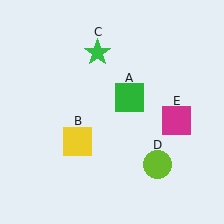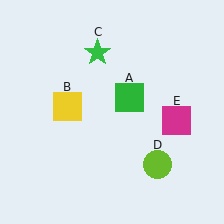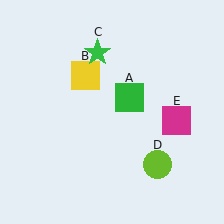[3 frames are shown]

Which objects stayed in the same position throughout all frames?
Green square (object A) and green star (object C) and lime circle (object D) and magenta square (object E) remained stationary.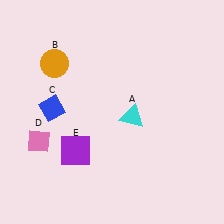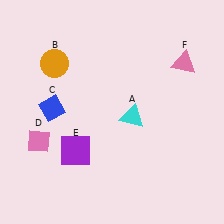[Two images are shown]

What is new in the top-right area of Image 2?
A pink triangle (F) was added in the top-right area of Image 2.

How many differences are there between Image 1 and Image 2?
There is 1 difference between the two images.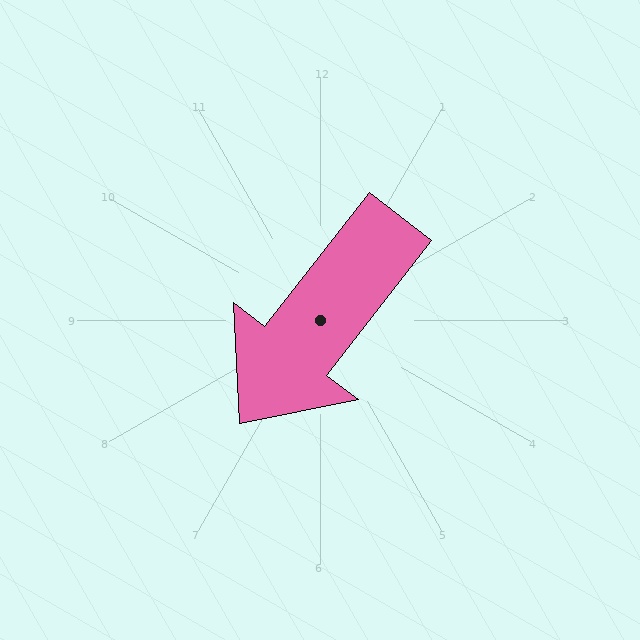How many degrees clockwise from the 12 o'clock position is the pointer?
Approximately 218 degrees.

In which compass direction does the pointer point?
Southwest.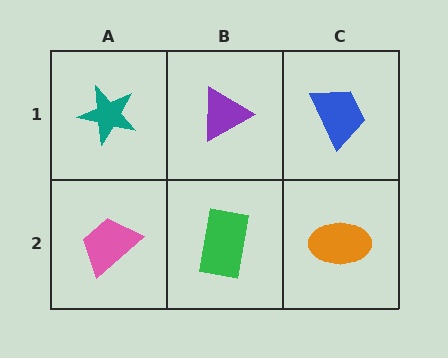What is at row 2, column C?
An orange ellipse.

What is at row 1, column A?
A teal star.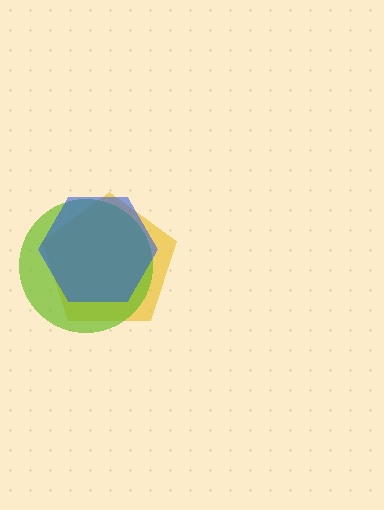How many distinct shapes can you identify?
There are 3 distinct shapes: a yellow pentagon, a lime circle, a blue hexagon.